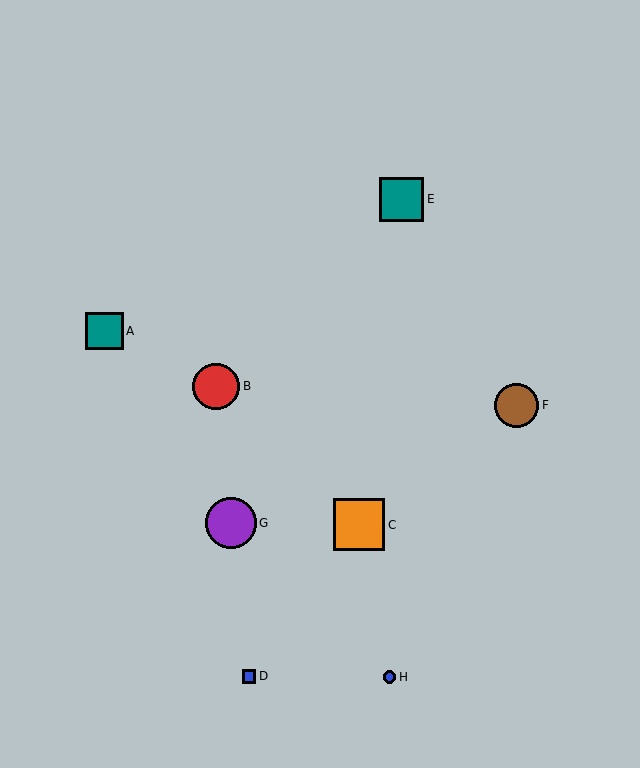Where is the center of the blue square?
The center of the blue square is at (249, 676).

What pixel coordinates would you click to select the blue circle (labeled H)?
Click at (390, 677) to select the blue circle H.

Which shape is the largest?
The orange square (labeled C) is the largest.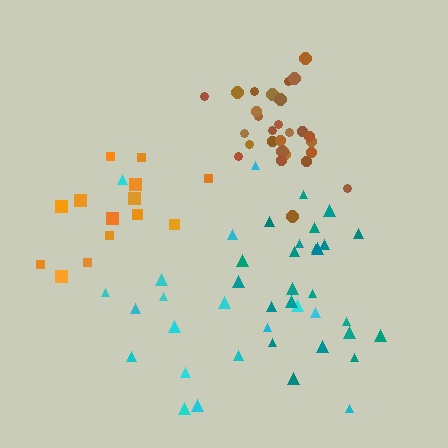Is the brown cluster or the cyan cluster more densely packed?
Brown.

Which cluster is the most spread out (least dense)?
Cyan.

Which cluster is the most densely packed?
Brown.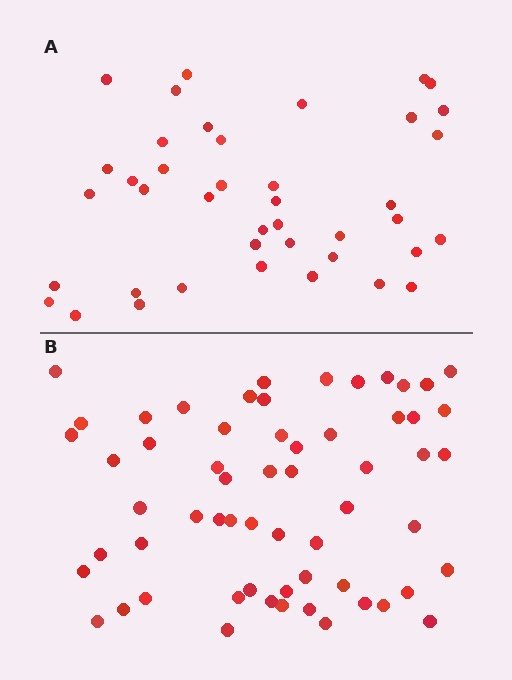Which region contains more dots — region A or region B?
Region B (the bottom region) has more dots.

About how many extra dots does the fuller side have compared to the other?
Region B has approximately 20 more dots than region A.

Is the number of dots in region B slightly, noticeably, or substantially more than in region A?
Region B has substantially more. The ratio is roughly 1.5 to 1.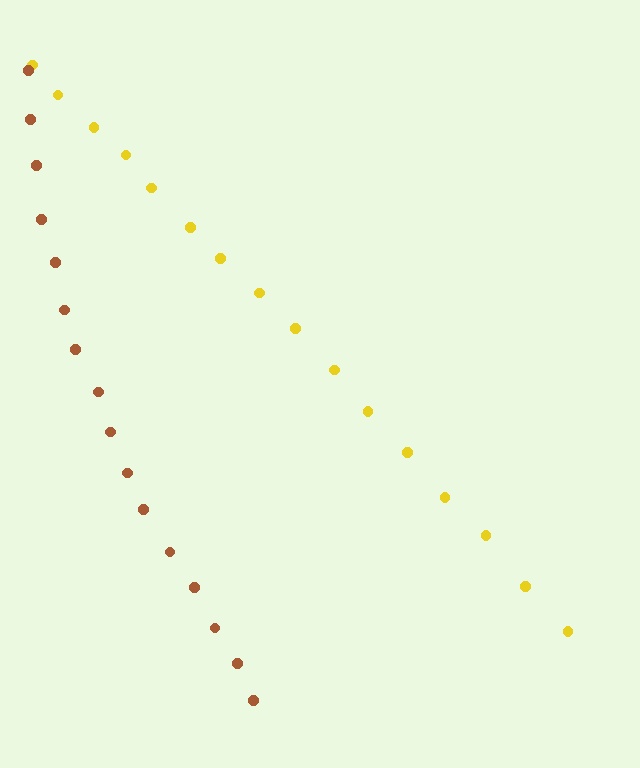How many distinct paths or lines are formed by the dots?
There are 2 distinct paths.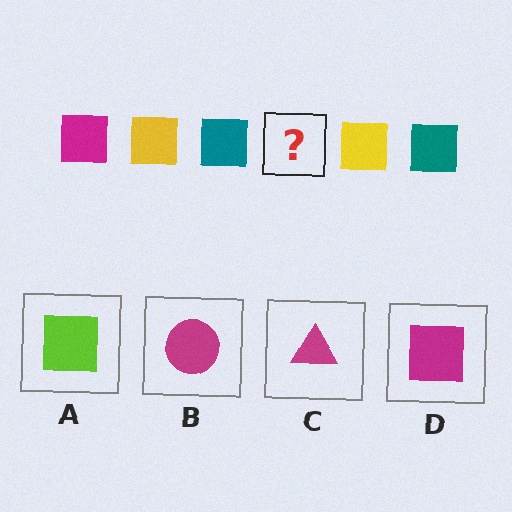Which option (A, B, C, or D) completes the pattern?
D.